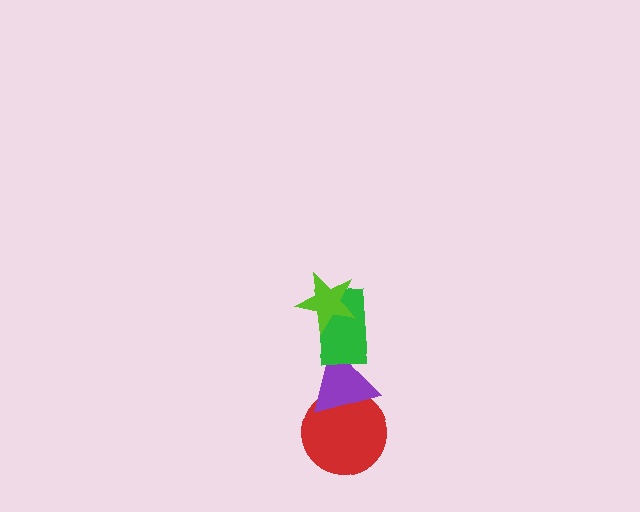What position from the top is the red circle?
The red circle is 4th from the top.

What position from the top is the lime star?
The lime star is 1st from the top.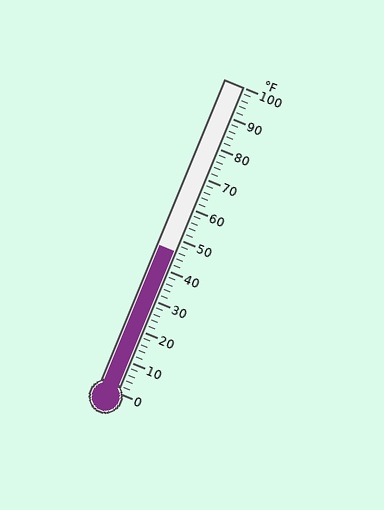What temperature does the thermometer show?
The thermometer shows approximately 46°F.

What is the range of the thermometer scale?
The thermometer scale ranges from 0°F to 100°F.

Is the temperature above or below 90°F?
The temperature is below 90°F.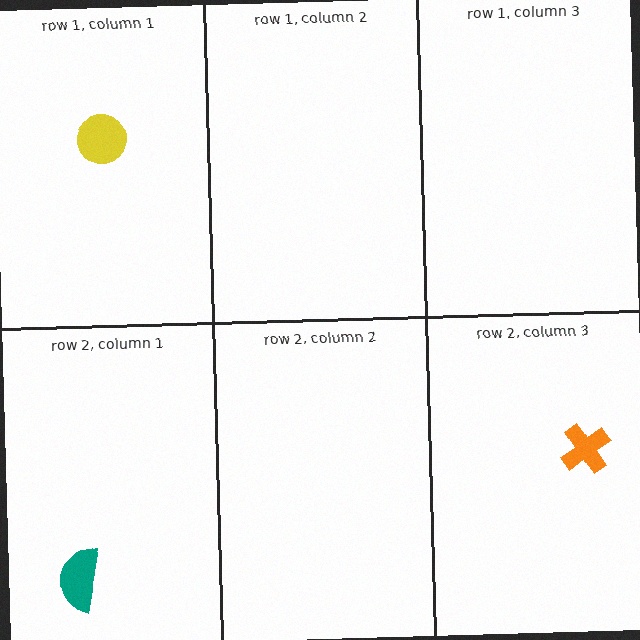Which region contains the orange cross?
The row 2, column 3 region.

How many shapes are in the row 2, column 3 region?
1.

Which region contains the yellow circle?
The row 1, column 1 region.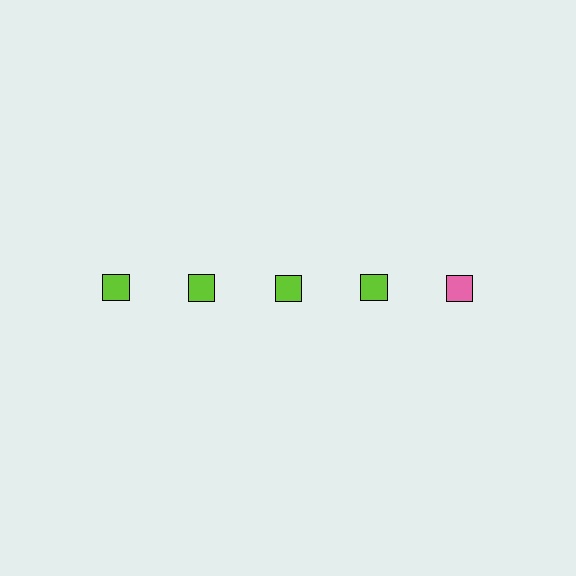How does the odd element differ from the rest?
It has a different color: pink instead of lime.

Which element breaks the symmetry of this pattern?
The pink square in the top row, rightmost column breaks the symmetry. All other shapes are lime squares.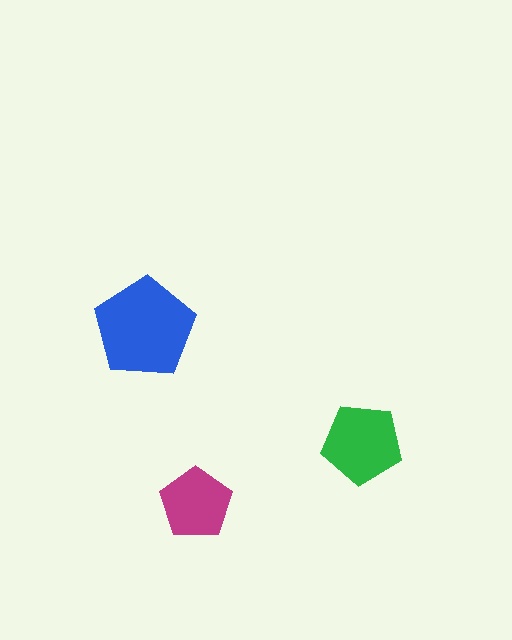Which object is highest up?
The blue pentagon is topmost.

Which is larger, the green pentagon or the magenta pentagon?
The green one.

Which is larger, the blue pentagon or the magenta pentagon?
The blue one.